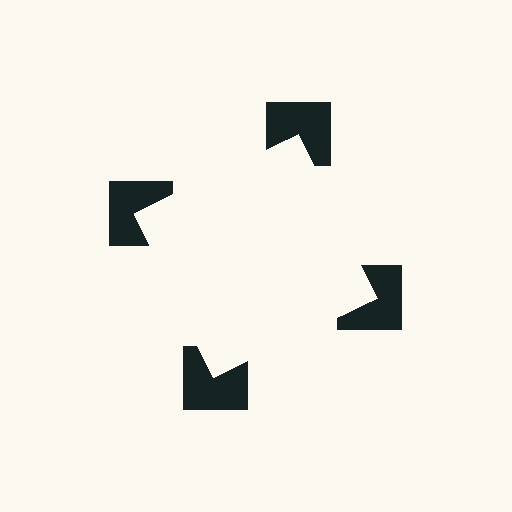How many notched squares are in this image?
There are 4 — one at each vertex of the illusory square.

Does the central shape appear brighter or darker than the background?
It typically appears slightly brighter than the background, even though no actual brightness change is drawn.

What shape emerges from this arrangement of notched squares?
An illusory square — its edges are inferred from the aligned wedge cuts in the notched squares, not physically drawn.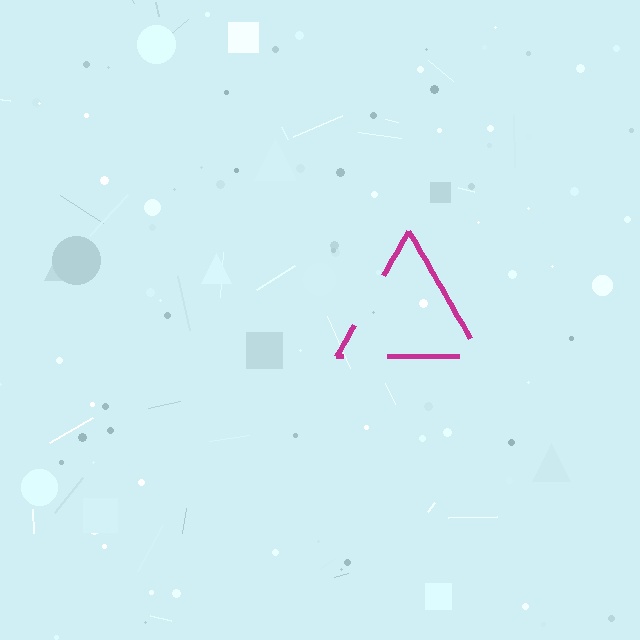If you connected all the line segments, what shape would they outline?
They would outline a triangle.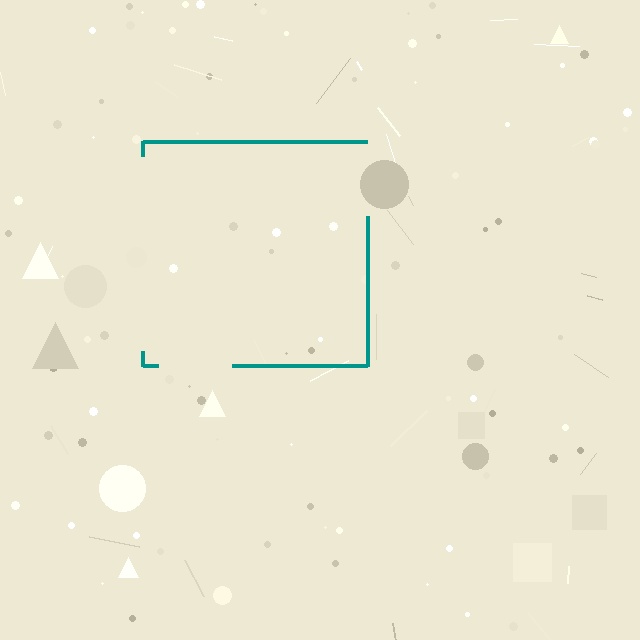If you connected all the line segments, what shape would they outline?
They would outline a square.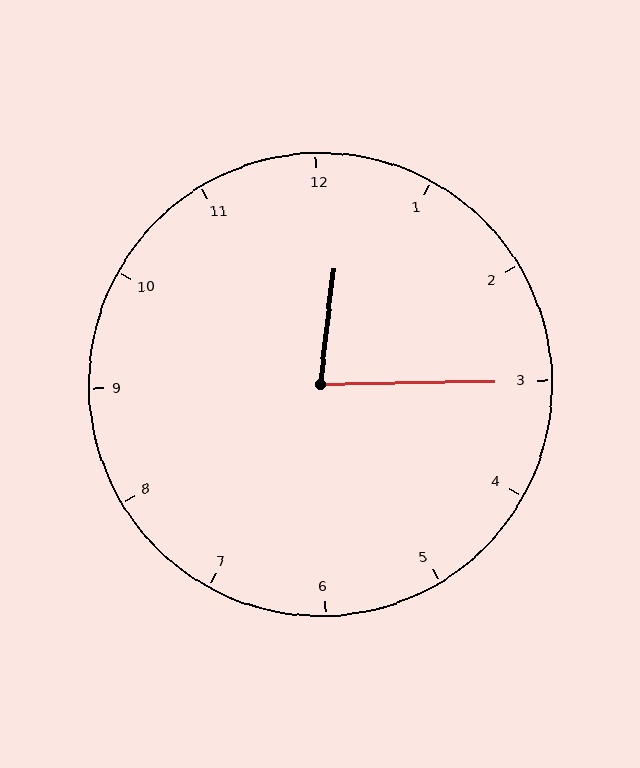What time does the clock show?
12:15.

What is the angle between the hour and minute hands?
Approximately 82 degrees.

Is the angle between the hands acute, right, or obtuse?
It is acute.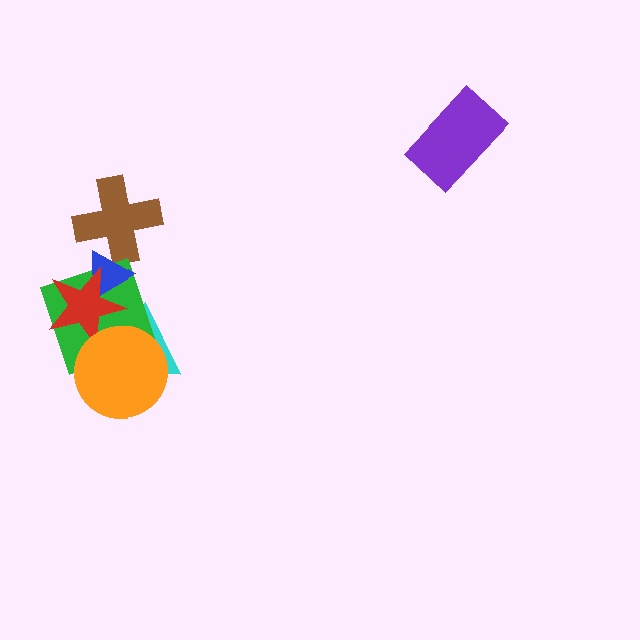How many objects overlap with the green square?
4 objects overlap with the green square.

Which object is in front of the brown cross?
The blue triangle is in front of the brown cross.